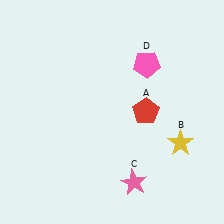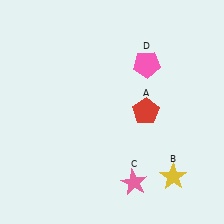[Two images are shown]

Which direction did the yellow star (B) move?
The yellow star (B) moved down.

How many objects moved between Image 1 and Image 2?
1 object moved between the two images.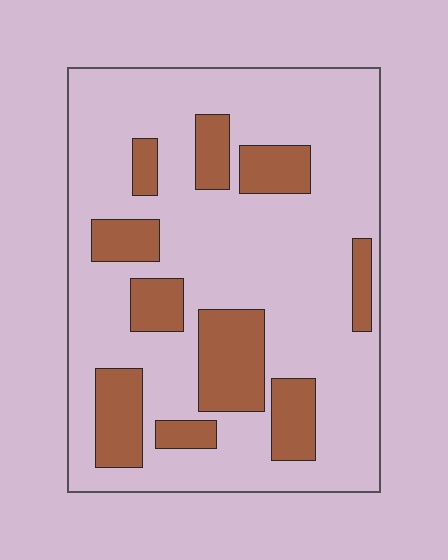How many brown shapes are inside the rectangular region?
10.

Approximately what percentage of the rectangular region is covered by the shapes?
Approximately 25%.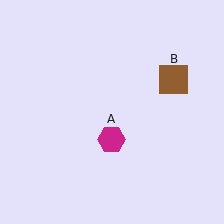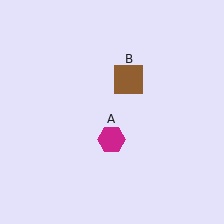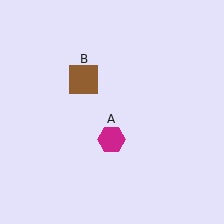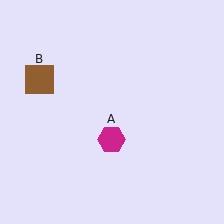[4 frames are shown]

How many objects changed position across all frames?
1 object changed position: brown square (object B).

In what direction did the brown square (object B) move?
The brown square (object B) moved left.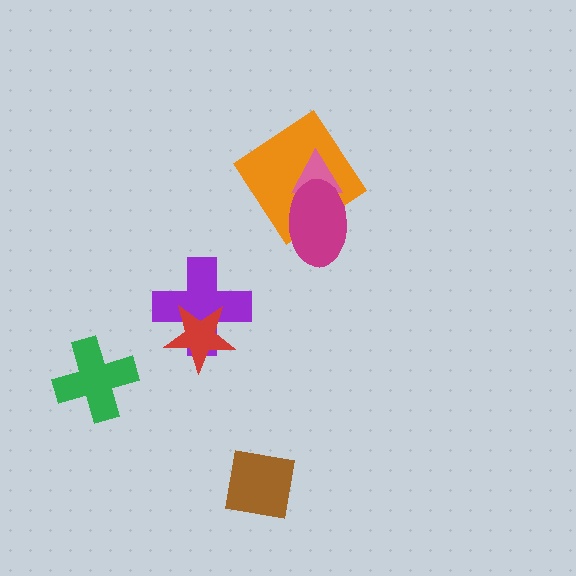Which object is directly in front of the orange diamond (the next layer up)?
The pink triangle is directly in front of the orange diamond.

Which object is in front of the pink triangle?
The magenta ellipse is in front of the pink triangle.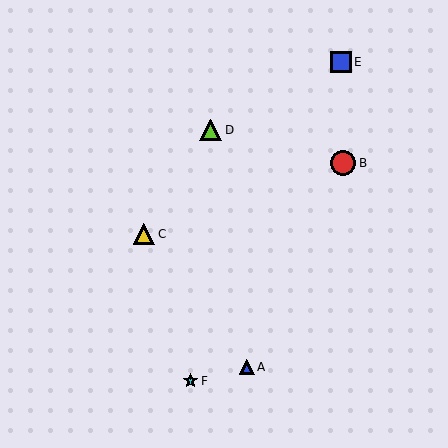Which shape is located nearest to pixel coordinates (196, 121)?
The lime triangle (labeled D) at (211, 130) is nearest to that location.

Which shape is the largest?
The red circle (labeled B) is the largest.